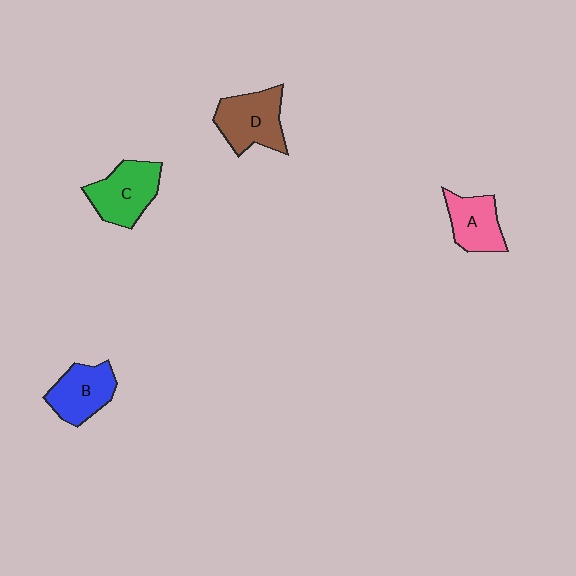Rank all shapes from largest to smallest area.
From largest to smallest: D (brown), C (green), B (blue), A (pink).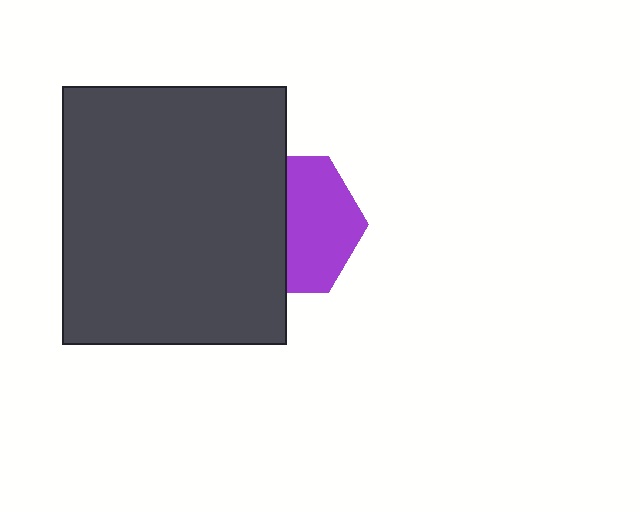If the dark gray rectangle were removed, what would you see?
You would see the complete purple hexagon.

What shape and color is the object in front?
The object in front is a dark gray rectangle.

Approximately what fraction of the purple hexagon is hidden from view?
Roughly 48% of the purple hexagon is hidden behind the dark gray rectangle.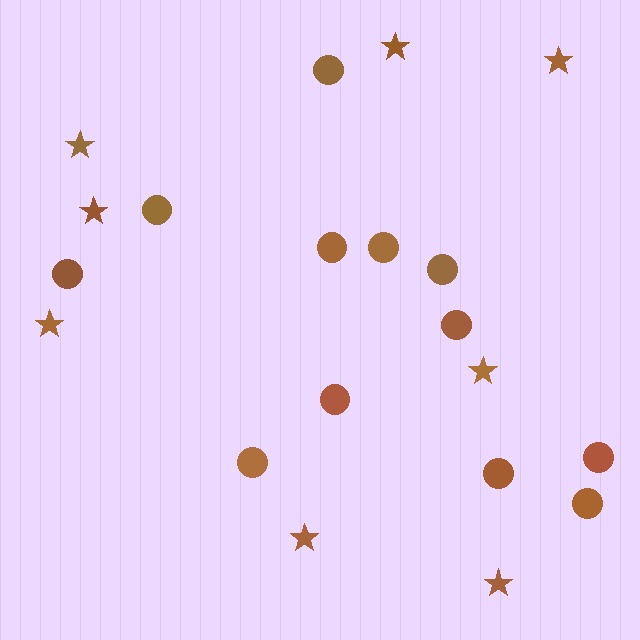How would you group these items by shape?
There are 2 groups: one group of stars (8) and one group of circles (12).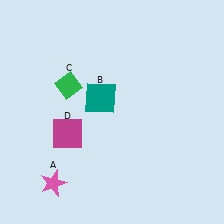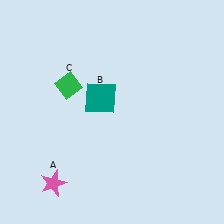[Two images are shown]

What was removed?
The magenta square (D) was removed in Image 2.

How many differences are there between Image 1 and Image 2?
There is 1 difference between the two images.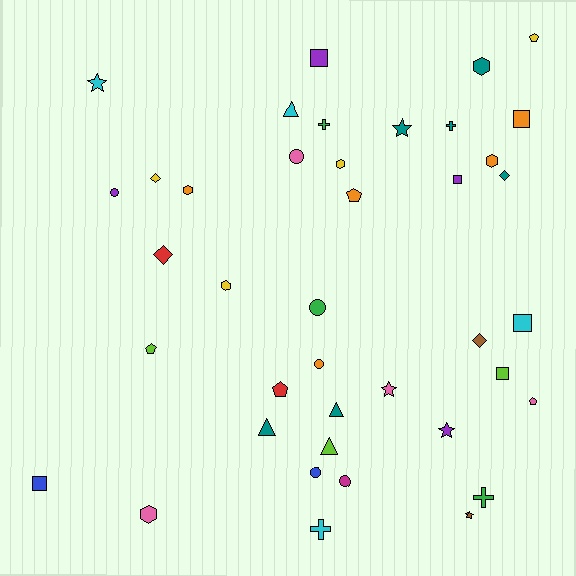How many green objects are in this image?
There are 3 green objects.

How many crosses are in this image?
There are 4 crosses.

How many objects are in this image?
There are 40 objects.